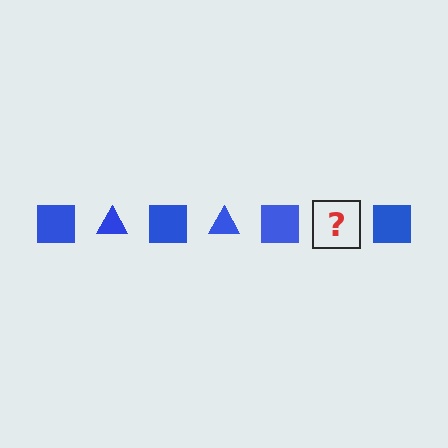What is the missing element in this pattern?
The missing element is a blue triangle.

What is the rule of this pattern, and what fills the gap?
The rule is that the pattern cycles through square, triangle shapes in blue. The gap should be filled with a blue triangle.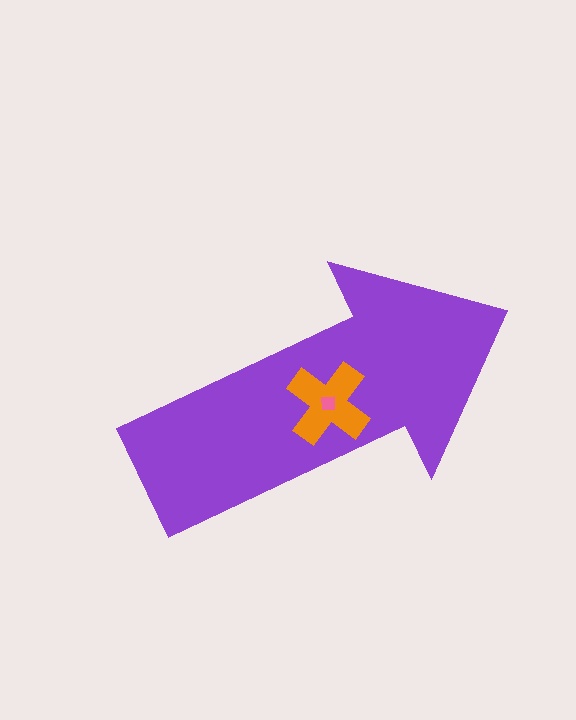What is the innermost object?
The pink square.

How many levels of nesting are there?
3.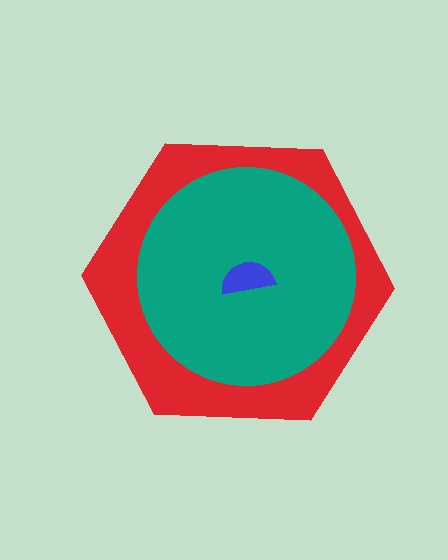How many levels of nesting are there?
3.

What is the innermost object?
The blue semicircle.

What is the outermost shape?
The red hexagon.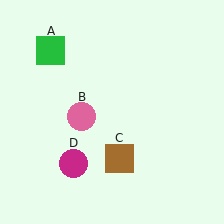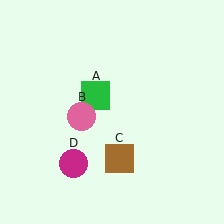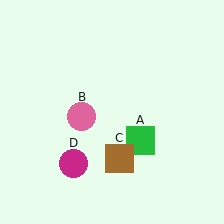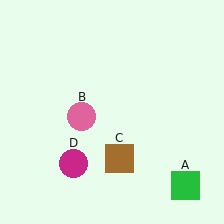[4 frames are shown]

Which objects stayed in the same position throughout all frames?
Pink circle (object B) and brown square (object C) and magenta circle (object D) remained stationary.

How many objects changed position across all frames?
1 object changed position: green square (object A).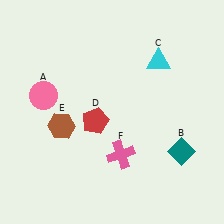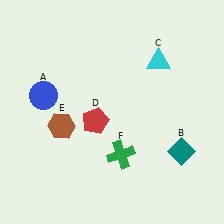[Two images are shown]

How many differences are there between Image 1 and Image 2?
There are 2 differences between the two images.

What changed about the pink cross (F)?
In Image 1, F is pink. In Image 2, it changed to green.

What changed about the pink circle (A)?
In Image 1, A is pink. In Image 2, it changed to blue.